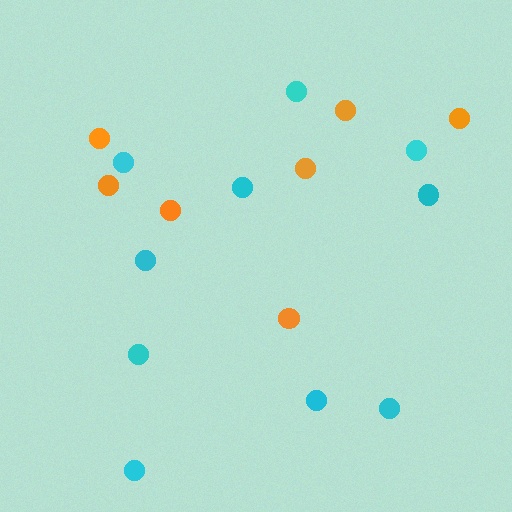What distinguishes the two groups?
There are 2 groups: one group of orange circles (7) and one group of cyan circles (10).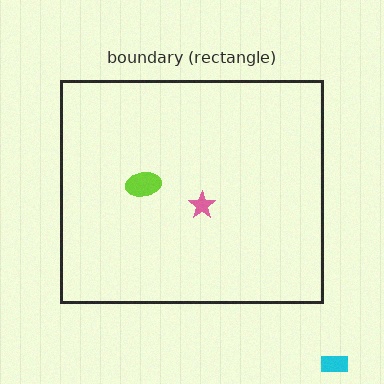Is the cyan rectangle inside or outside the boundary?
Outside.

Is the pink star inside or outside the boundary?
Inside.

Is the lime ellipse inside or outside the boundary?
Inside.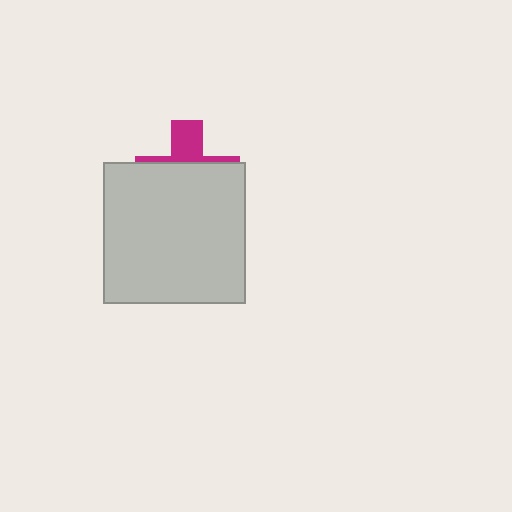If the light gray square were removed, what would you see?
You would see the complete magenta cross.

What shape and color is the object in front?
The object in front is a light gray square.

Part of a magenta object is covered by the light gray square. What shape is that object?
It is a cross.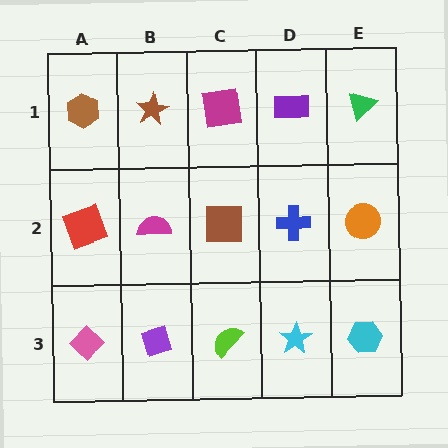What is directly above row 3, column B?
A magenta semicircle.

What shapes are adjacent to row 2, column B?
A brown star (row 1, column B), a purple diamond (row 3, column B), a red square (row 2, column A), a brown square (row 2, column C).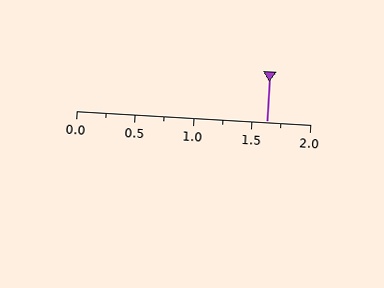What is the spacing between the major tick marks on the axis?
The major ticks are spaced 0.5 apart.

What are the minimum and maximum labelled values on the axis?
The axis runs from 0.0 to 2.0.